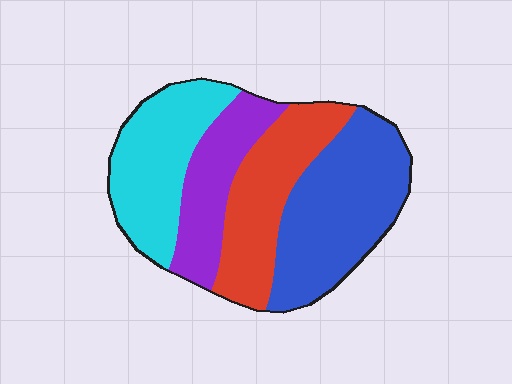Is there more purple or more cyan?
Cyan.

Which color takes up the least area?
Purple, at roughly 20%.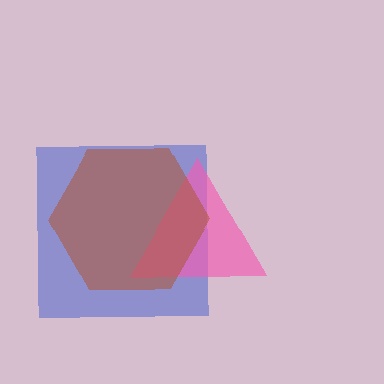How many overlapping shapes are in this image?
There are 3 overlapping shapes in the image.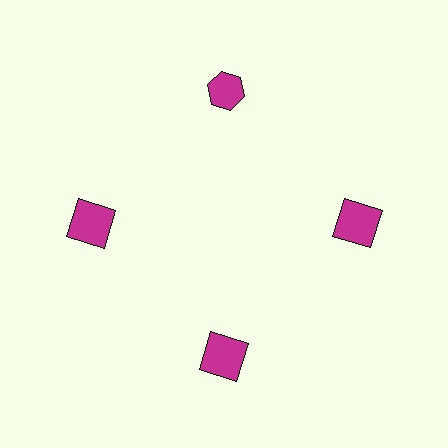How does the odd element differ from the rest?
It has a different shape: hexagon instead of square.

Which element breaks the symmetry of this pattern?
The magenta hexagon at roughly the 12 o'clock position breaks the symmetry. All other shapes are magenta squares.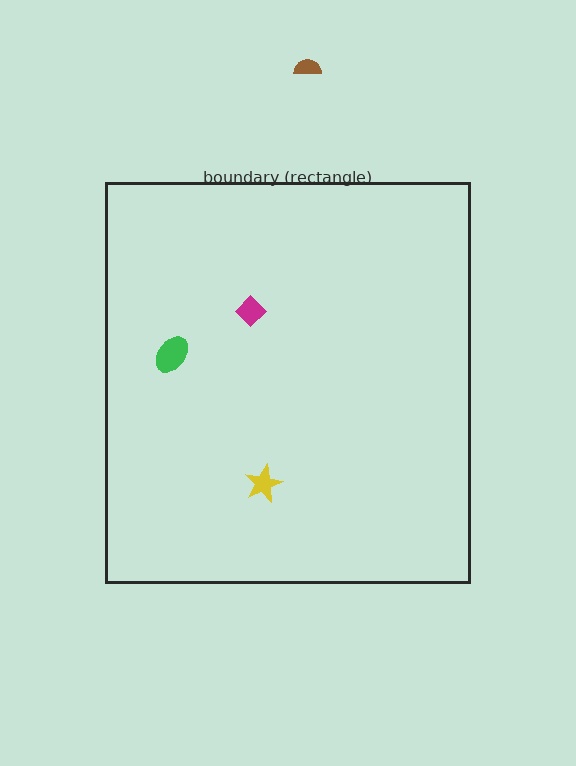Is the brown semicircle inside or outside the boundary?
Outside.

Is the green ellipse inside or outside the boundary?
Inside.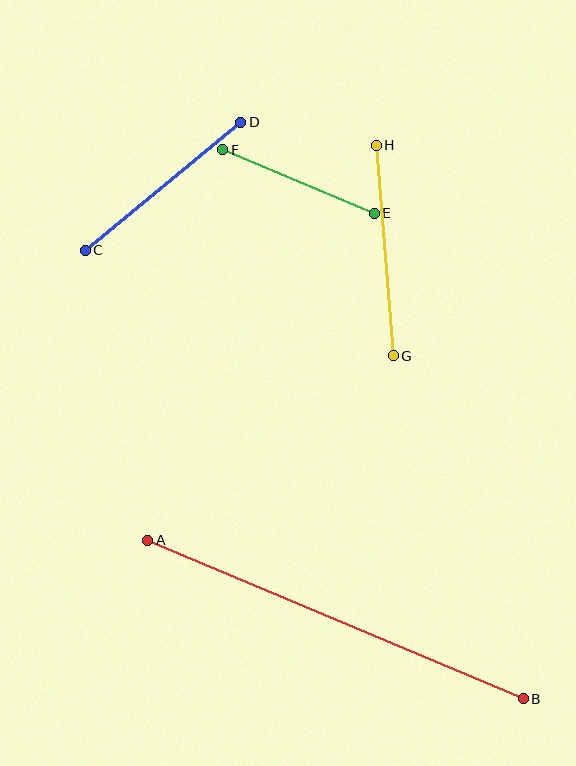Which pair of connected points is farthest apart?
Points A and B are farthest apart.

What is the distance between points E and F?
The distance is approximately 164 pixels.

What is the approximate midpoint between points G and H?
The midpoint is at approximately (385, 250) pixels.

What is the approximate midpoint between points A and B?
The midpoint is at approximately (335, 620) pixels.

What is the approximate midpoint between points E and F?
The midpoint is at approximately (298, 182) pixels.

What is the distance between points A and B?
The distance is approximately 408 pixels.